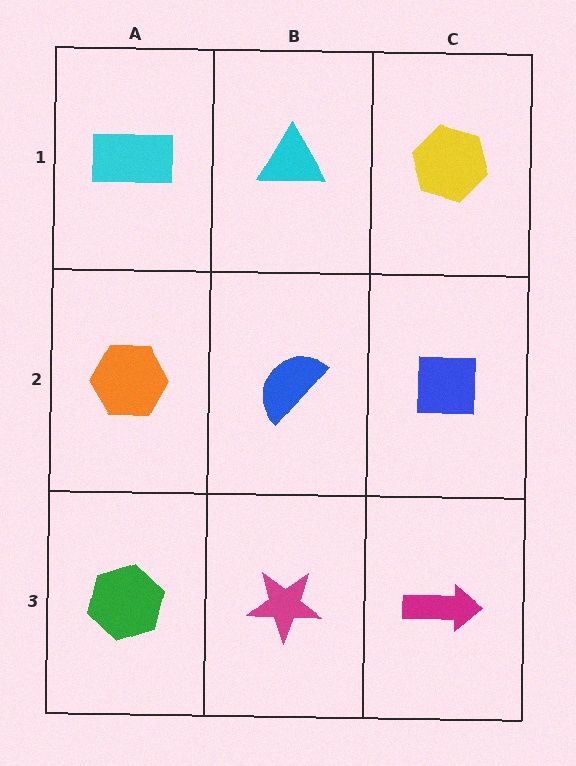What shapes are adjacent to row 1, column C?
A blue square (row 2, column C), a cyan triangle (row 1, column B).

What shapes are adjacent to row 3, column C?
A blue square (row 2, column C), a magenta star (row 3, column B).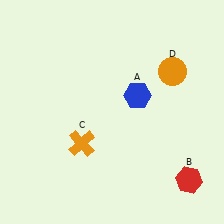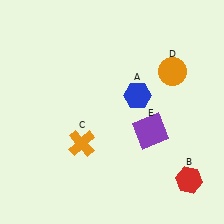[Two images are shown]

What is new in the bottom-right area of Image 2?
A purple square (E) was added in the bottom-right area of Image 2.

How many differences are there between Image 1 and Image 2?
There is 1 difference between the two images.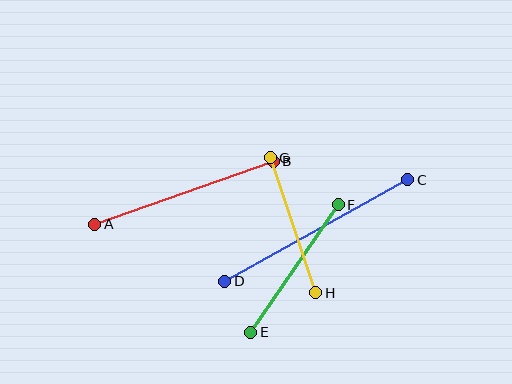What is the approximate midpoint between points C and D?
The midpoint is at approximately (316, 230) pixels.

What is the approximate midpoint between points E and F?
The midpoint is at approximately (294, 269) pixels.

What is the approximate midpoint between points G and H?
The midpoint is at approximately (293, 225) pixels.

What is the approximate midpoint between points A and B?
The midpoint is at approximately (184, 193) pixels.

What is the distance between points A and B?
The distance is approximately 189 pixels.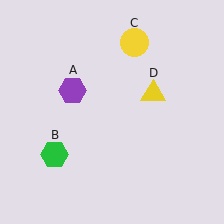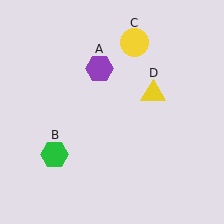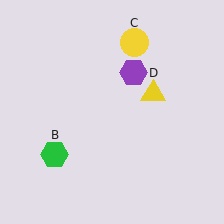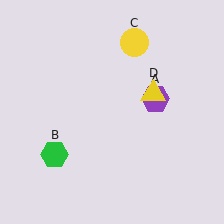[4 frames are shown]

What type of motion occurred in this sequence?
The purple hexagon (object A) rotated clockwise around the center of the scene.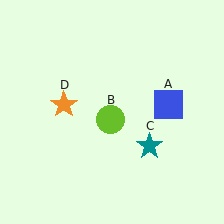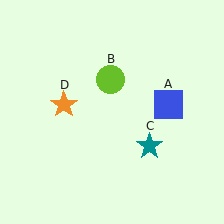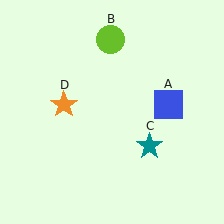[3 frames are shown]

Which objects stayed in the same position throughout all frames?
Blue square (object A) and teal star (object C) and orange star (object D) remained stationary.